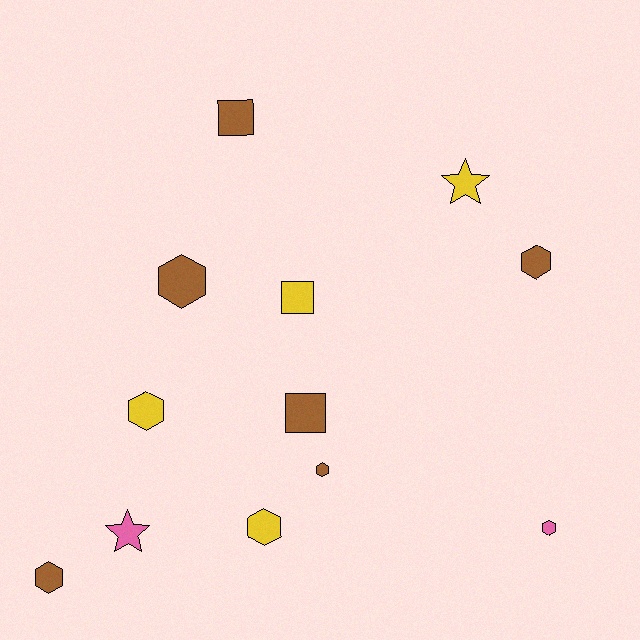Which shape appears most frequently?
Hexagon, with 7 objects.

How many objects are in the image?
There are 12 objects.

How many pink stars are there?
There is 1 pink star.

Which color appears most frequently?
Brown, with 6 objects.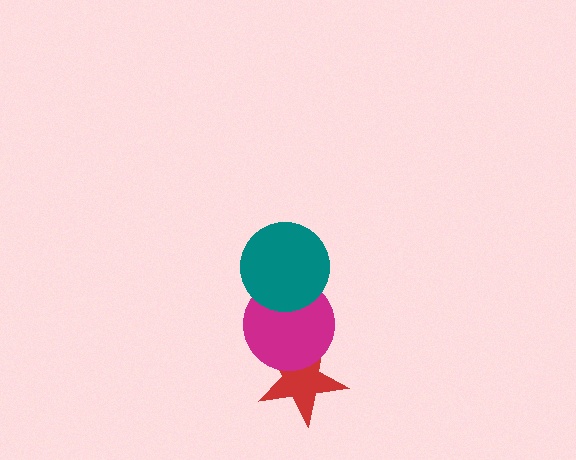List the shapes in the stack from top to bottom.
From top to bottom: the teal circle, the magenta circle, the red star.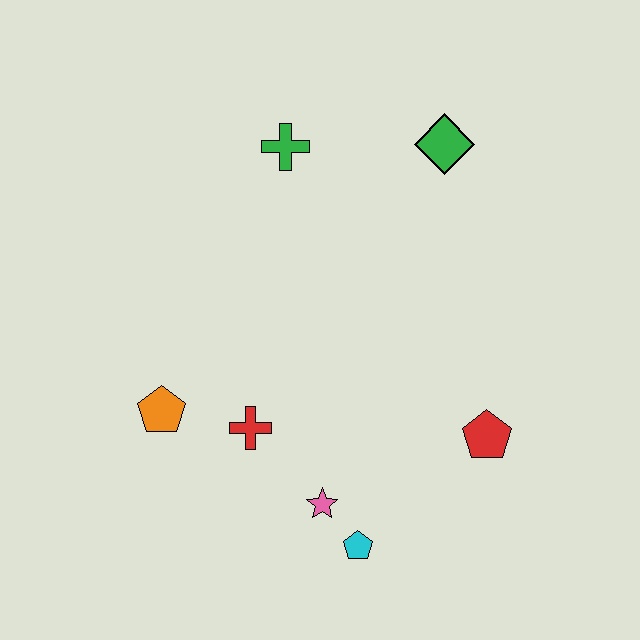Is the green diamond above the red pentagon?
Yes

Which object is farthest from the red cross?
The green diamond is farthest from the red cross.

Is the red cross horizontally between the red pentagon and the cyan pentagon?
No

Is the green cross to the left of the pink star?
Yes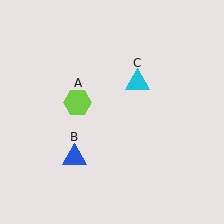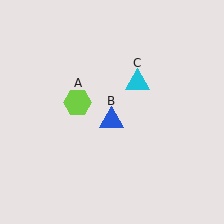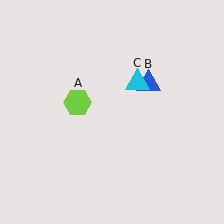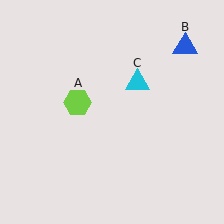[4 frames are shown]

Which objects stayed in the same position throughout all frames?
Lime hexagon (object A) and cyan triangle (object C) remained stationary.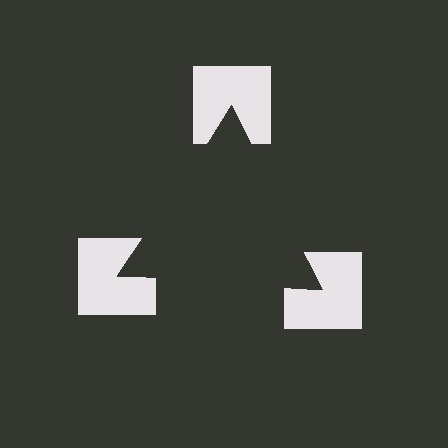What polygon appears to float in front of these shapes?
An illusory triangle — its edges are inferred from the aligned wedge cuts in the notched squares, not physically drawn.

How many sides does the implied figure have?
3 sides.